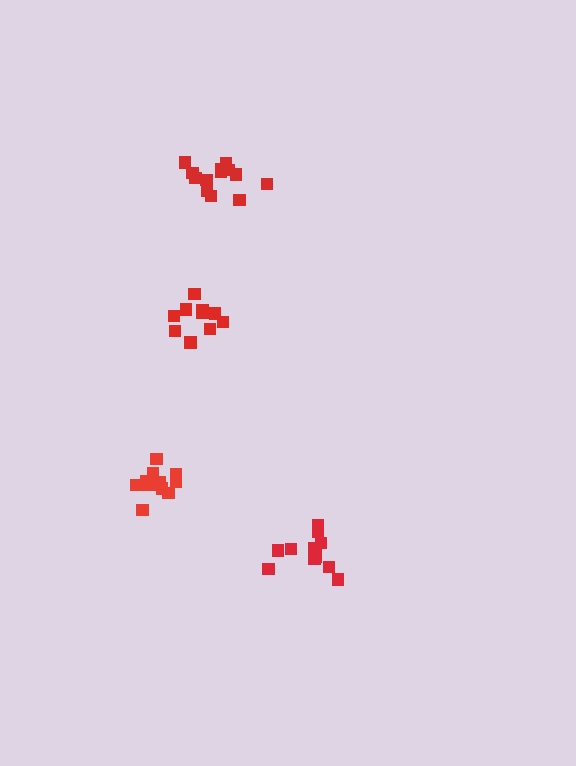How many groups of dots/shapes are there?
There are 4 groups.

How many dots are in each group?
Group 1: 11 dots, Group 2: 12 dots, Group 3: 10 dots, Group 4: 13 dots (46 total).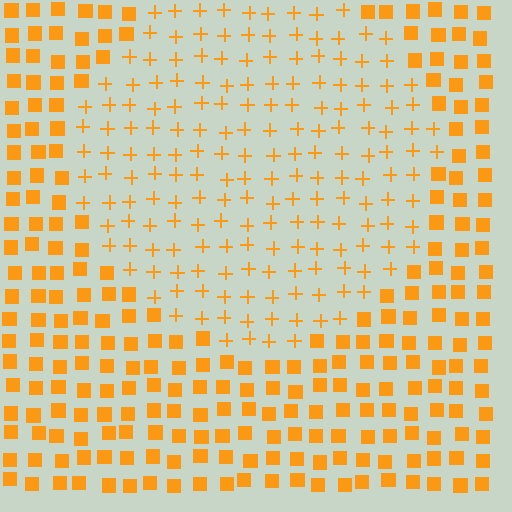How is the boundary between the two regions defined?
The boundary is defined by a change in element shape: plus signs inside vs. squares outside. All elements share the same color and spacing.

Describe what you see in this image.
The image is filled with small orange elements arranged in a uniform grid. A circle-shaped region contains plus signs, while the surrounding area contains squares. The boundary is defined purely by the change in element shape.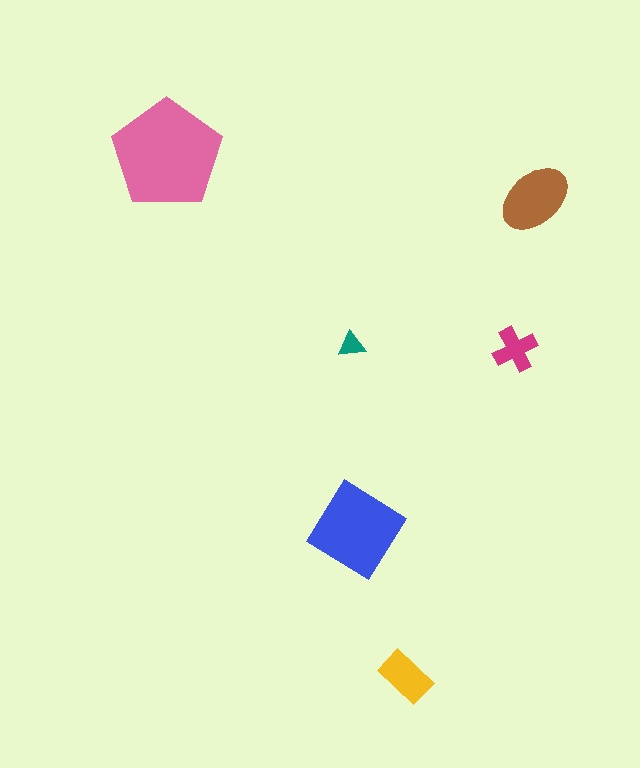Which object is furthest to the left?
The pink pentagon is leftmost.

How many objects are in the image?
There are 6 objects in the image.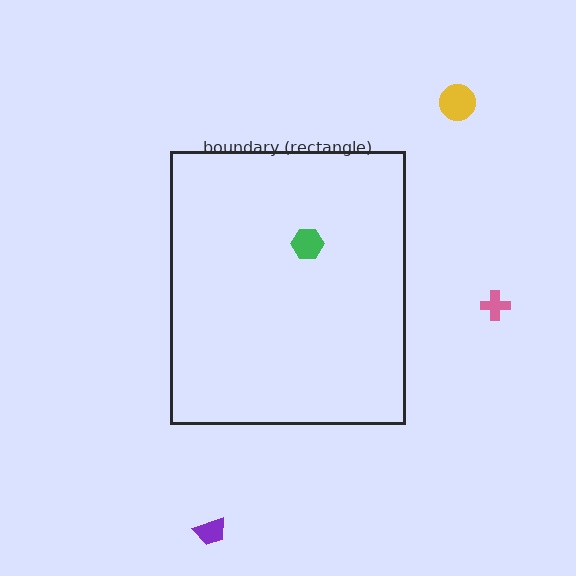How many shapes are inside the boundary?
1 inside, 3 outside.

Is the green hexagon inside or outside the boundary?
Inside.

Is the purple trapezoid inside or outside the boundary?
Outside.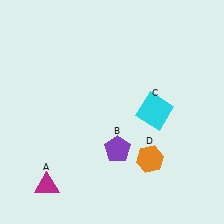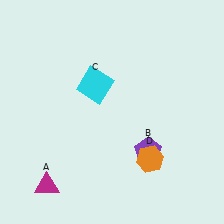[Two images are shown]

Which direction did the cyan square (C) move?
The cyan square (C) moved left.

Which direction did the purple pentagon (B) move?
The purple pentagon (B) moved right.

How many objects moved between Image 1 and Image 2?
2 objects moved between the two images.